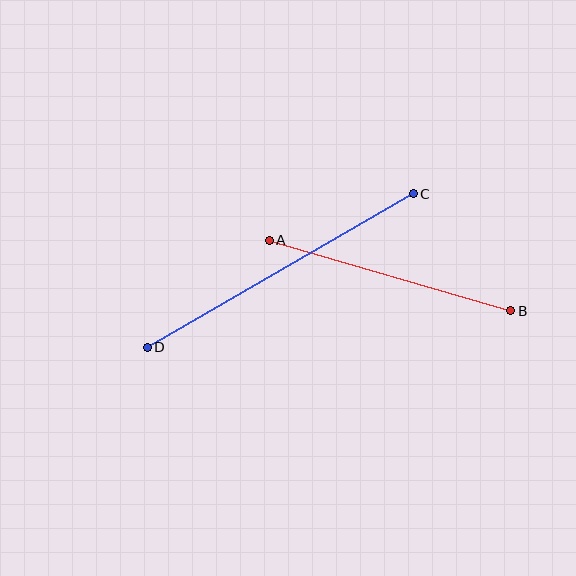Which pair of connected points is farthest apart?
Points C and D are farthest apart.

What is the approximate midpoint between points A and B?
The midpoint is at approximately (390, 276) pixels.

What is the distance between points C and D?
The distance is approximately 307 pixels.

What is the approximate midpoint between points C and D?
The midpoint is at approximately (280, 270) pixels.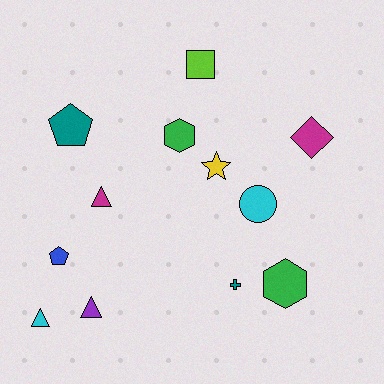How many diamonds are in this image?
There is 1 diamond.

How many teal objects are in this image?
There are 2 teal objects.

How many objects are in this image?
There are 12 objects.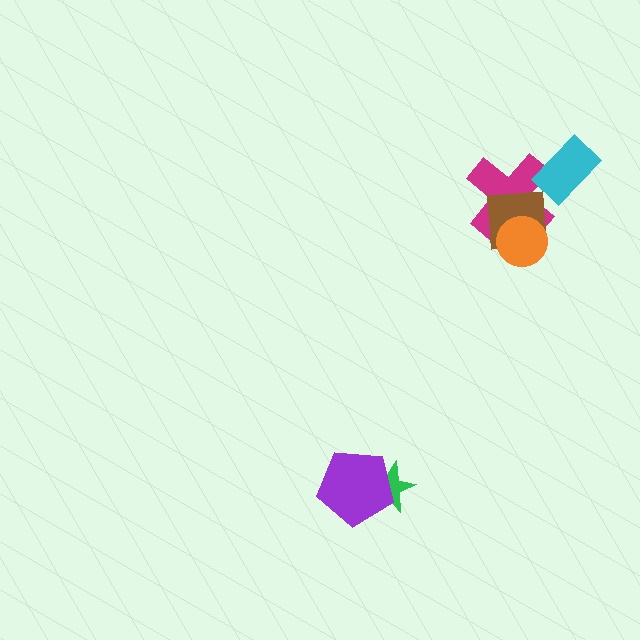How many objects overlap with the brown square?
2 objects overlap with the brown square.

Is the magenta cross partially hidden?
Yes, it is partially covered by another shape.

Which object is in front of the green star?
The purple pentagon is in front of the green star.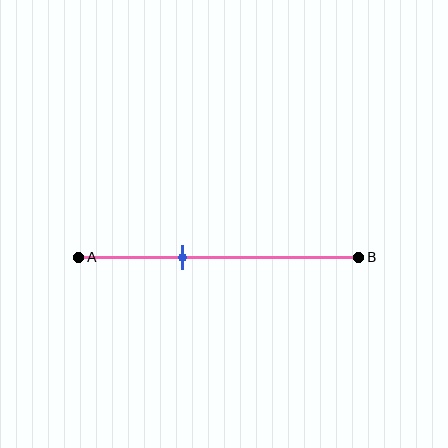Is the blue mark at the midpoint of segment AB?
No, the mark is at about 35% from A, not at the 50% midpoint.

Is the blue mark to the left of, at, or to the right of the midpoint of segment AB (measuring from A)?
The blue mark is to the left of the midpoint of segment AB.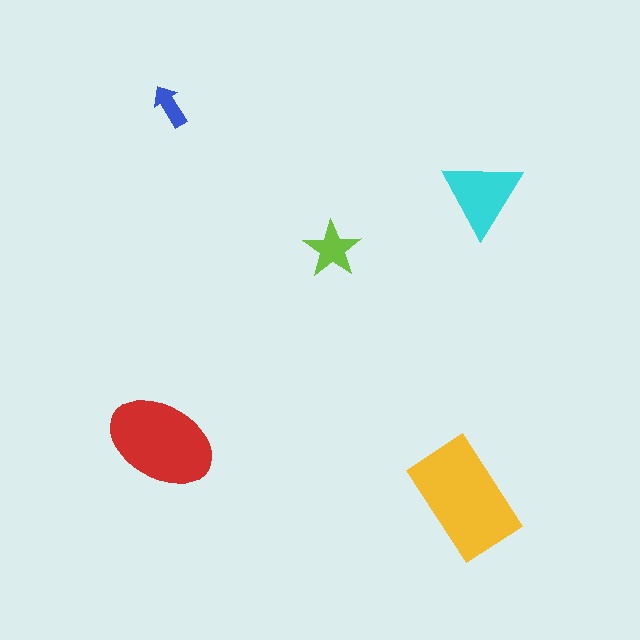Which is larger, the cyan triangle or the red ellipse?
The red ellipse.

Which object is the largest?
The yellow rectangle.